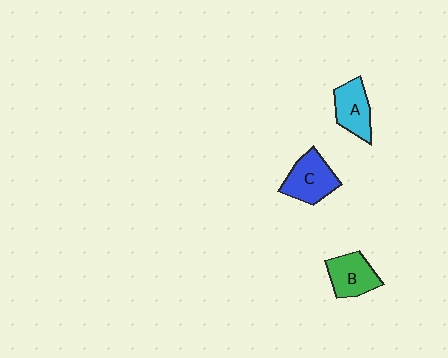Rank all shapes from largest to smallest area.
From largest to smallest: C (blue), B (green), A (cyan).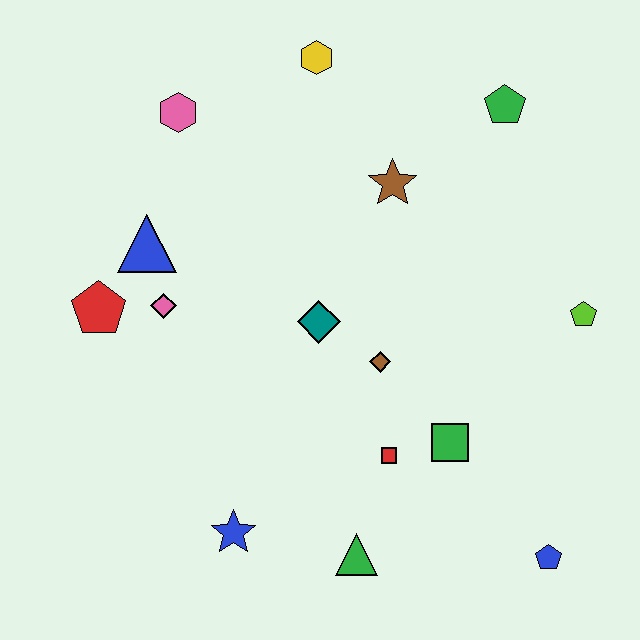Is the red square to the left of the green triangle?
No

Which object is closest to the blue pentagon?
The green square is closest to the blue pentagon.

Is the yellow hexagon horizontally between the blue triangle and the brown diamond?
Yes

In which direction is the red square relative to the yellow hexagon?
The red square is below the yellow hexagon.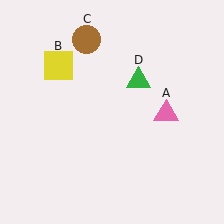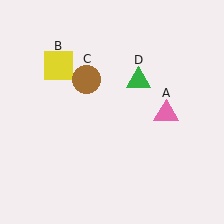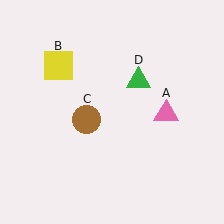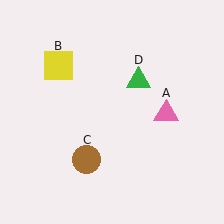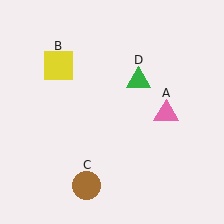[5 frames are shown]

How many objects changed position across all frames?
1 object changed position: brown circle (object C).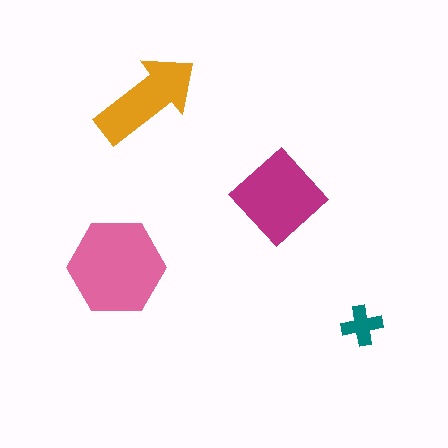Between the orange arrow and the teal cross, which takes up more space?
The orange arrow.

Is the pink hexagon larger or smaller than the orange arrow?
Larger.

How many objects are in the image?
There are 4 objects in the image.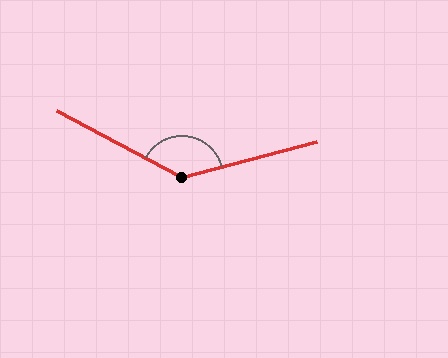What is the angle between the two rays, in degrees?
Approximately 138 degrees.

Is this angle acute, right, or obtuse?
It is obtuse.